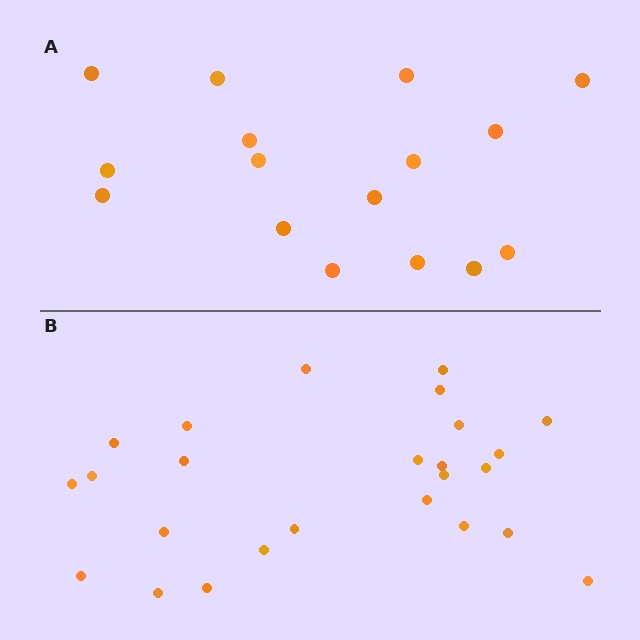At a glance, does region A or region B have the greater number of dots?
Region B (the bottom region) has more dots.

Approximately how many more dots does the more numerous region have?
Region B has roughly 8 or so more dots than region A.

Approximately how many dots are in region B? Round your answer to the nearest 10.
About 20 dots. (The exact count is 25, which rounds to 20.)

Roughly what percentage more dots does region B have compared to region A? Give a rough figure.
About 55% more.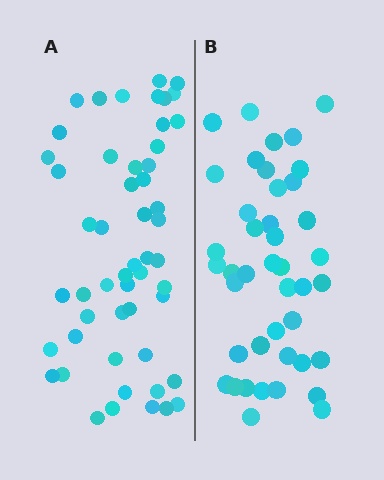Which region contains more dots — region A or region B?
Region A (the left region) has more dots.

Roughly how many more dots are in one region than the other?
Region A has roughly 10 or so more dots than region B.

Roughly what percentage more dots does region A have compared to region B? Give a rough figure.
About 25% more.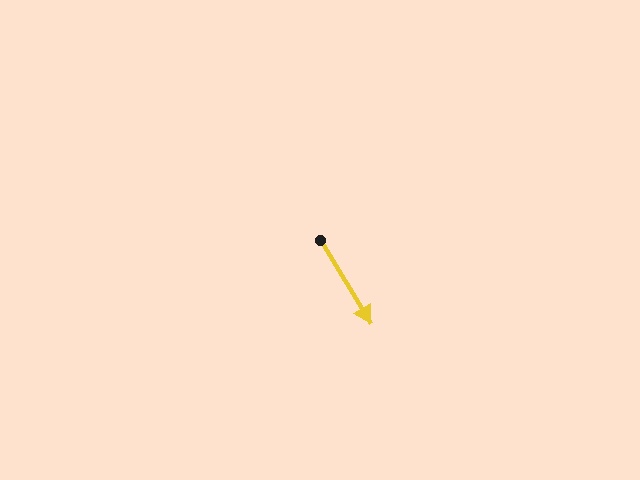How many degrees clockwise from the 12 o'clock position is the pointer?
Approximately 149 degrees.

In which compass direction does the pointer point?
Southeast.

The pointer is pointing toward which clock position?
Roughly 5 o'clock.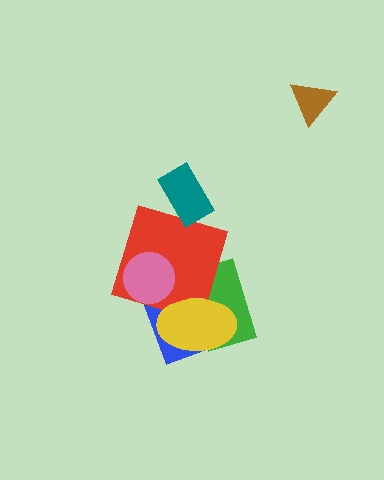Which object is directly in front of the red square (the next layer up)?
The yellow ellipse is directly in front of the red square.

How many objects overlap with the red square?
4 objects overlap with the red square.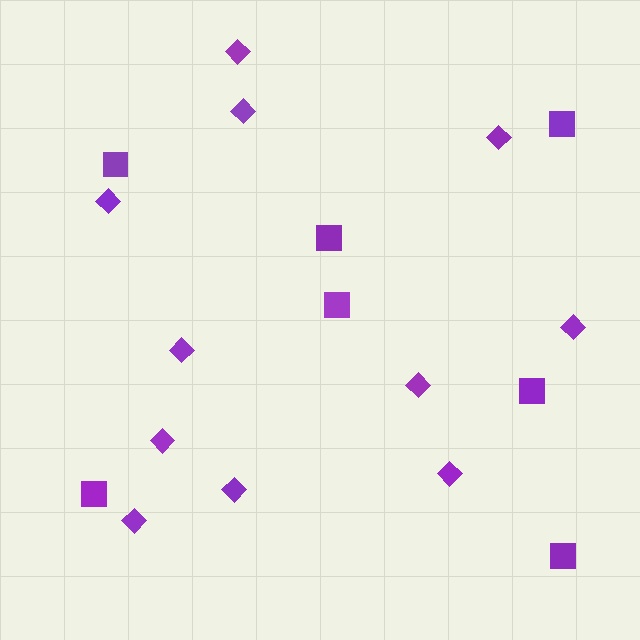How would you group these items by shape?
There are 2 groups: one group of squares (7) and one group of diamonds (11).